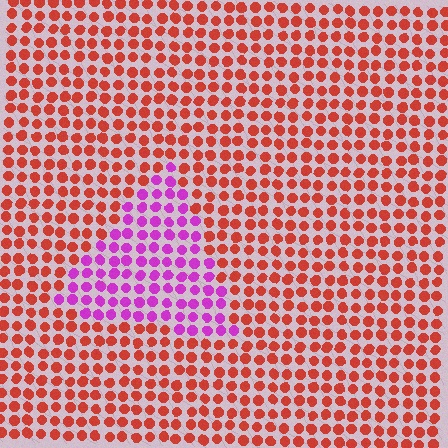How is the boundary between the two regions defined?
The boundary is defined purely by a slight shift in hue (about 64 degrees). Spacing, size, and orientation are identical on both sides.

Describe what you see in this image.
The image is filled with small red elements in a uniform arrangement. A triangle-shaped region is visible where the elements are tinted to a slightly different hue, forming a subtle color boundary.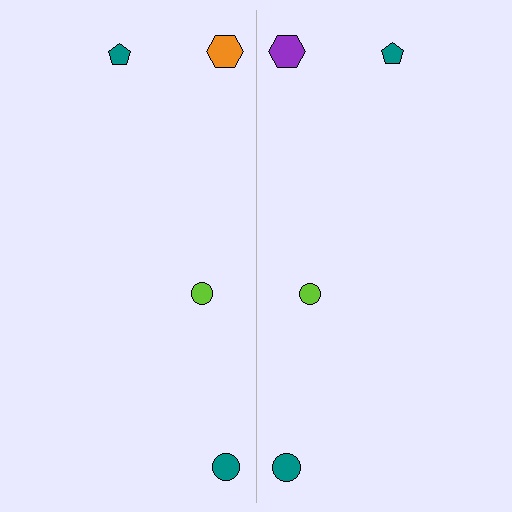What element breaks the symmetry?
The purple hexagon on the right side breaks the symmetry — its mirror counterpart is orange.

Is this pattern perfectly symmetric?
No, the pattern is not perfectly symmetric. The purple hexagon on the right side breaks the symmetry — its mirror counterpart is orange.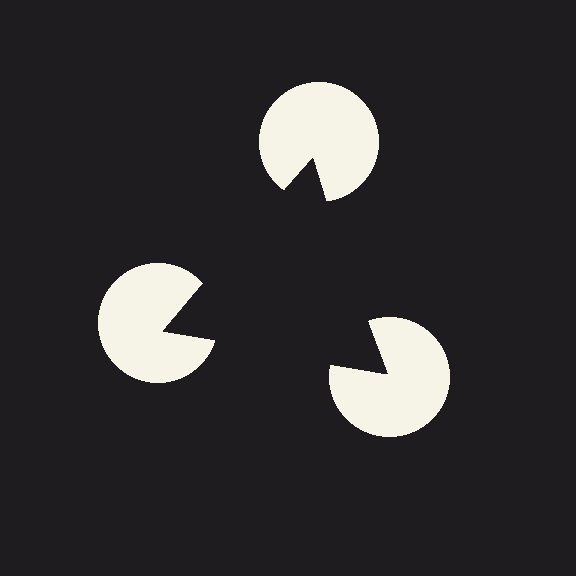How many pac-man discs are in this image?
There are 3 — one at each vertex of the illusory triangle.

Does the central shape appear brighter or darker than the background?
It typically appears slightly darker than the background, even though no actual brightness change is drawn.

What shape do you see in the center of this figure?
An illusory triangle — its edges are inferred from the aligned wedge cuts in the pac-man discs, not physically drawn.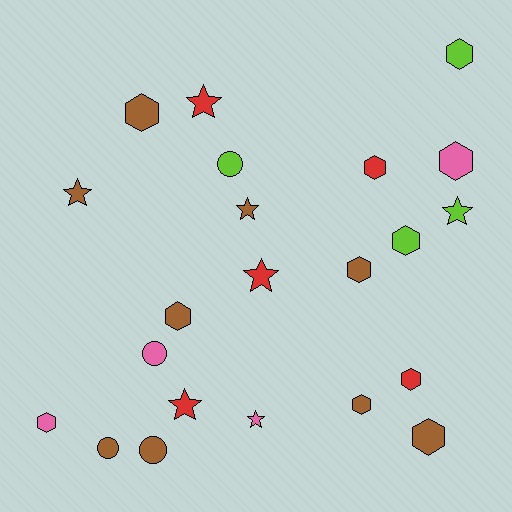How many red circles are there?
There are no red circles.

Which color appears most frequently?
Brown, with 9 objects.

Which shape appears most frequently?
Hexagon, with 11 objects.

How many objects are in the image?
There are 22 objects.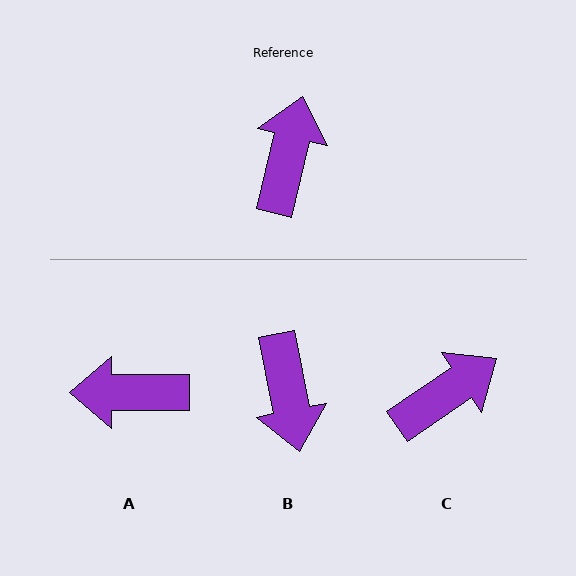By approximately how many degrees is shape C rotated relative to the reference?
Approximately 42 degrees clockwise.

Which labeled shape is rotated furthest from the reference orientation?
B, about 155 degrees away.